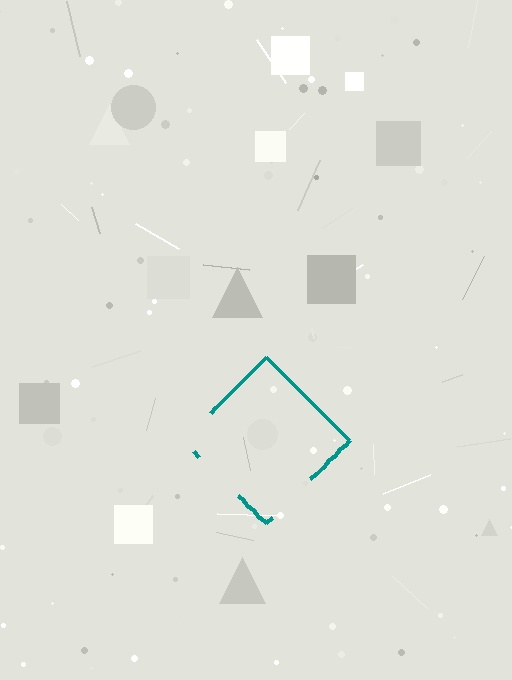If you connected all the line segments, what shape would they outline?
They would outline a diamond.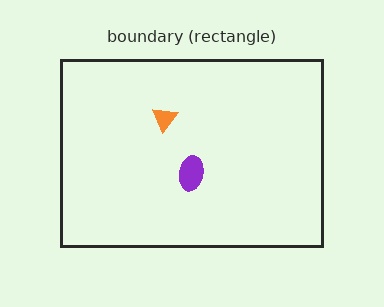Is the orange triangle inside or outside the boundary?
Inside.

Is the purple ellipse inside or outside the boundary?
Inside.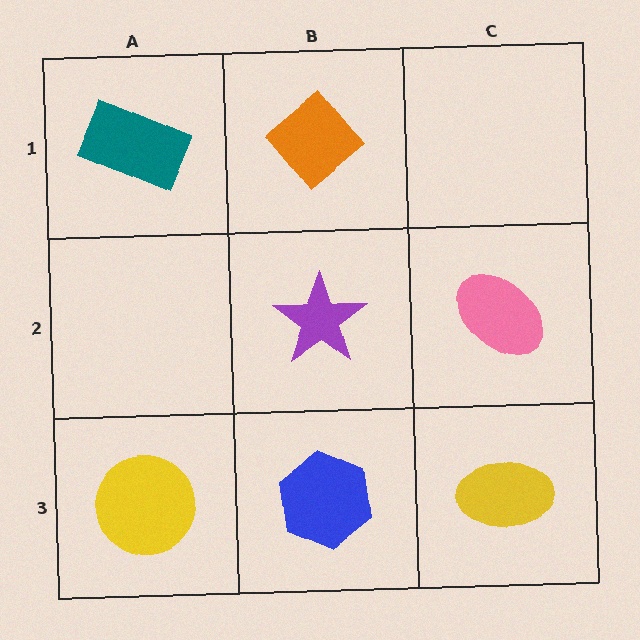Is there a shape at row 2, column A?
No, that cell is empty.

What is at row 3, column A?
A yellow circle.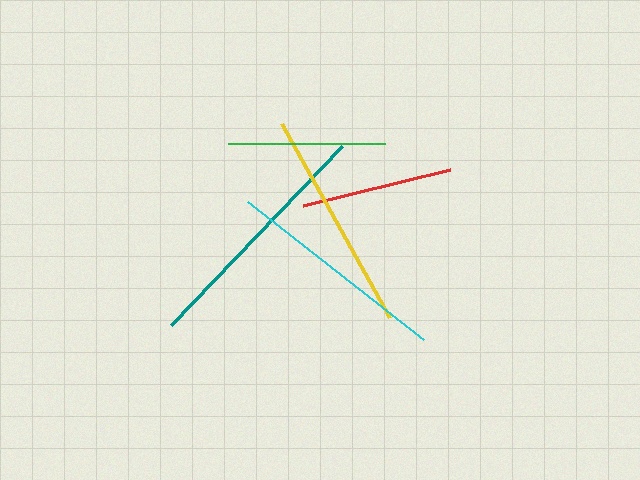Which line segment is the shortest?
The red line is the shortest at approximately 152 pixels.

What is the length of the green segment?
The green segment is approximately 157 pixels long.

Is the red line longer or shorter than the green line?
The green line is longer than the red line.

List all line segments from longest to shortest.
From longest to shortest: teal, cyan, yellow, green, red.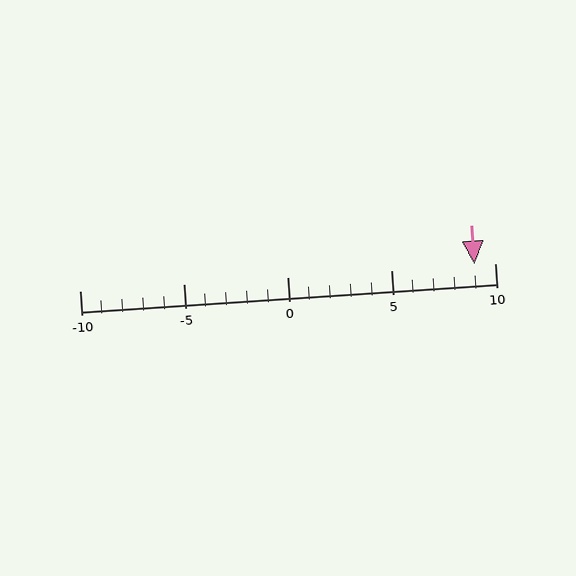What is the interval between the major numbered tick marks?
The major tick marks are spaced 5 units apart.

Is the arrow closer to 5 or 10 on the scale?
The arrow is closer to 10.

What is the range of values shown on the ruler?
The ruler shows values from -10 to 10.